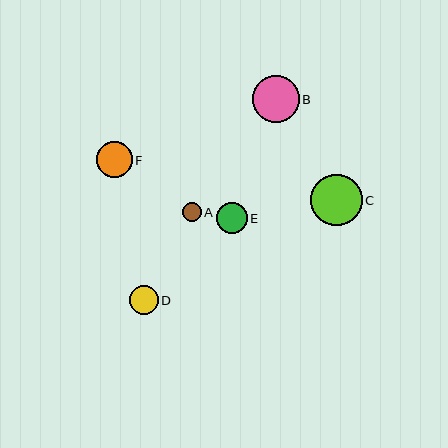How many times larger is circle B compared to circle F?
Circle B is approximately 1.3 times the size of circle F.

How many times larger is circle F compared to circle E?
Circle F is approximately 1.2 times the size of circle E.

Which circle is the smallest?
Circle A is the smallest with a size of approximately 19 pixels.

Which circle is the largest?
Circle C is the largest with a size of approximately 51 pixels.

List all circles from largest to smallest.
From largest to smallest: C, B, F, E, D, A.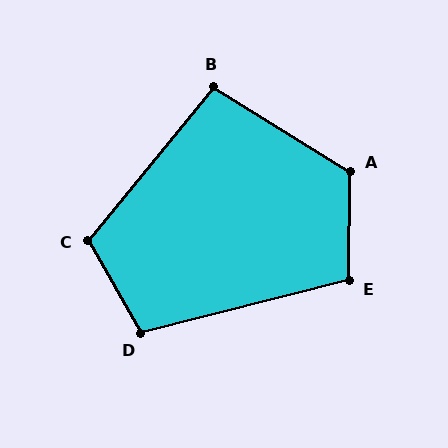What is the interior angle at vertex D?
Approximately 106 degrees (obtuse).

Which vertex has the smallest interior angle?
B, at approximately 98 degrees.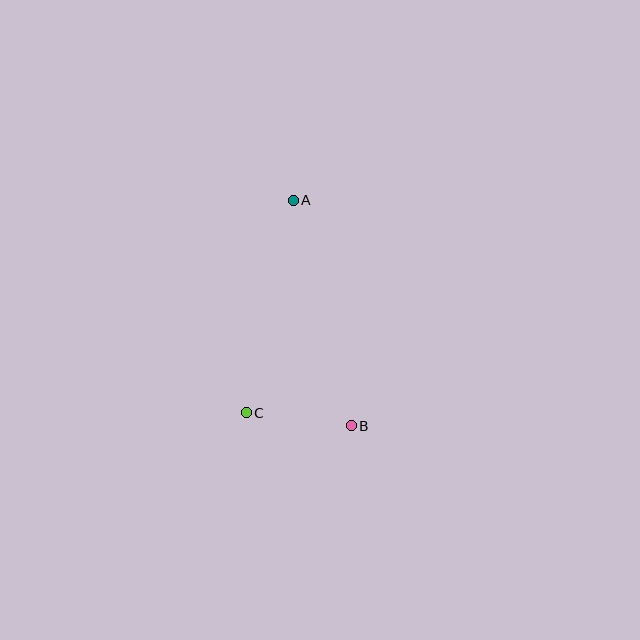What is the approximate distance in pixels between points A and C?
The distance between A and C is approximately 218 pixels.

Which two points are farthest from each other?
Points A and B are farthest from each other.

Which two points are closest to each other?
Points B and C are closest to each other.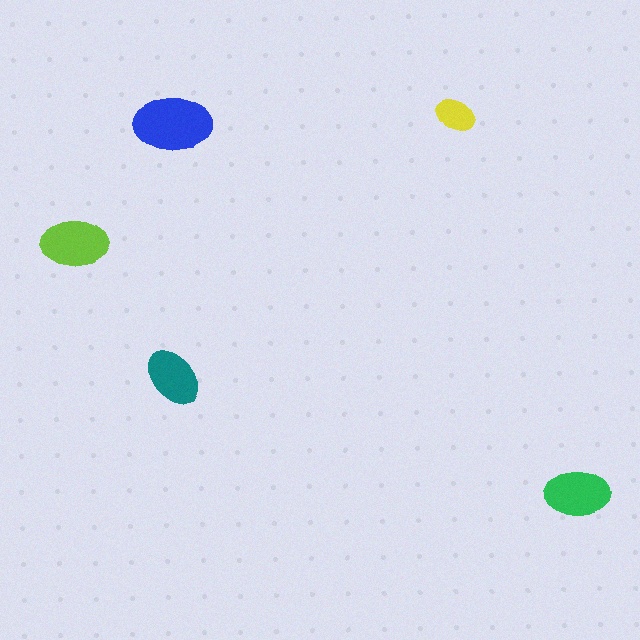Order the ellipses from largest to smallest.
the blue one, the lime one, the green one, the teal one, the yellow one.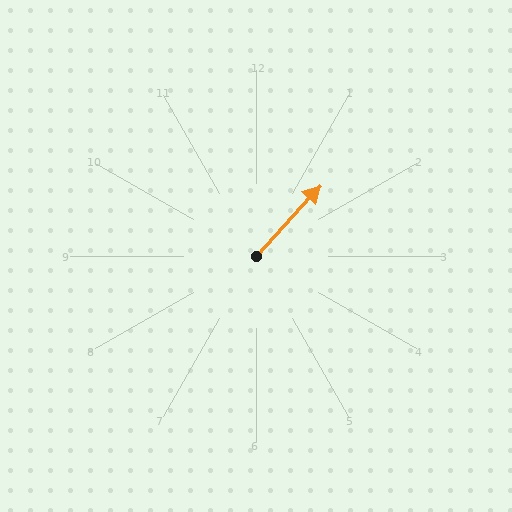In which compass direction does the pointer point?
Northeast.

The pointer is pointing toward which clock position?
Roughly 1 o'clock.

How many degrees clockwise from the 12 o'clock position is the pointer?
Approximately 42 degrees.